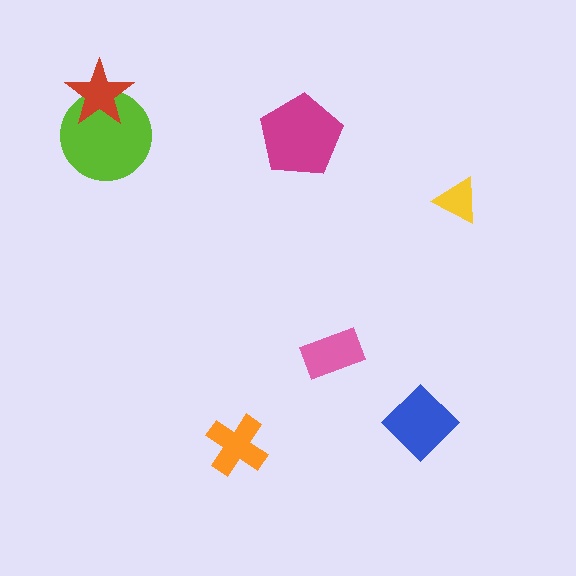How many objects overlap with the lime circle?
1 object overlaps with the lime circle.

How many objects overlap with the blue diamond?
0 objects overlap with the blue diamond.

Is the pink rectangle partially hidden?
No, no other shape covers it.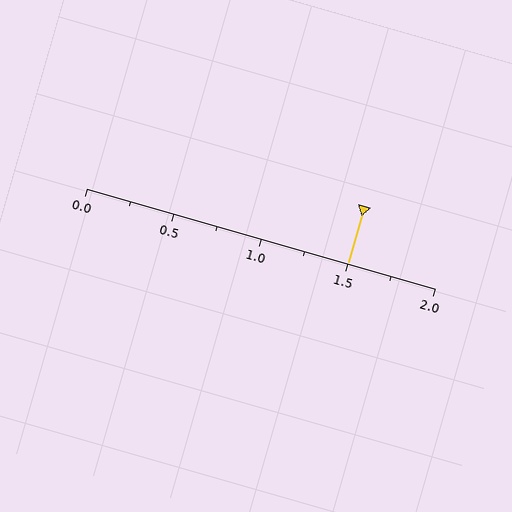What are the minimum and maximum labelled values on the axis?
The axis runs from 0.0 to 2.0.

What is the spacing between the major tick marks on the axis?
The major ticks are spaced 0.5 apart.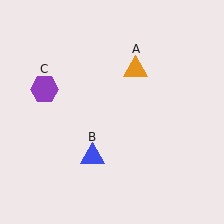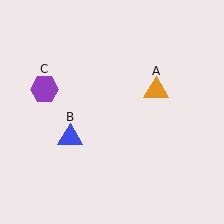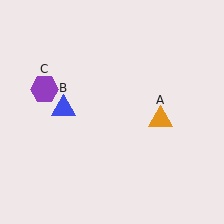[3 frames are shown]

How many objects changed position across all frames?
2 objects changed position: orange triangle (object A), blue triangle (object B).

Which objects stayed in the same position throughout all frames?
Purple hexagon (object C) remained stationary.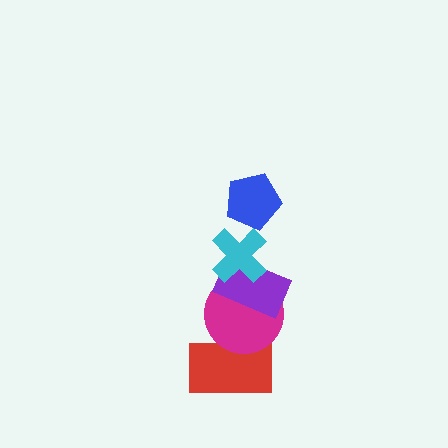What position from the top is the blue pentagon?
The blue pentagon is 1st from the top.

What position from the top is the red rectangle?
The red rectangle is 5th from the top.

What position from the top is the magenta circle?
The magenta circle is 4th from the top.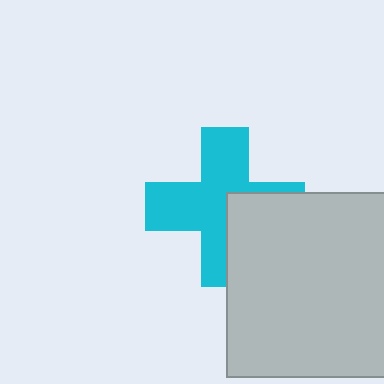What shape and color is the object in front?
The object in front is a light gray rectangle.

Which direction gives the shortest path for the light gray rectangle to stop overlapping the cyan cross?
Moving right gives the shortest separation.